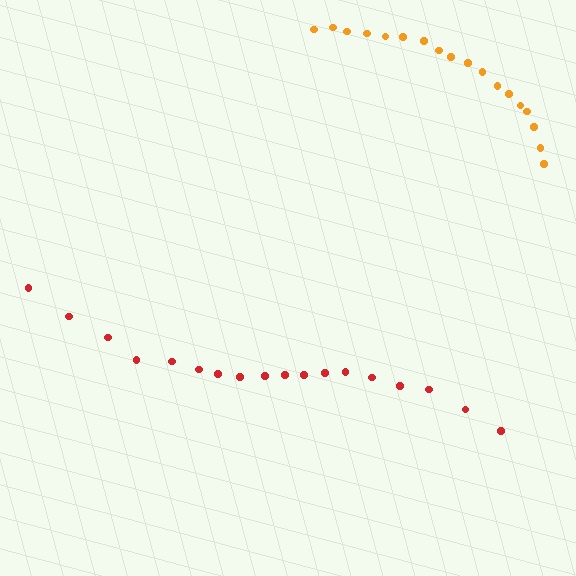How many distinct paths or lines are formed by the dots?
There are 2 distinct paths.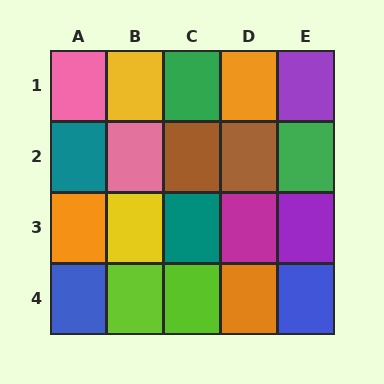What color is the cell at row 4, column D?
Orange.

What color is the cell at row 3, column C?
Teal.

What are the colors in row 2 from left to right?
Teal, pink, brown, brown, green.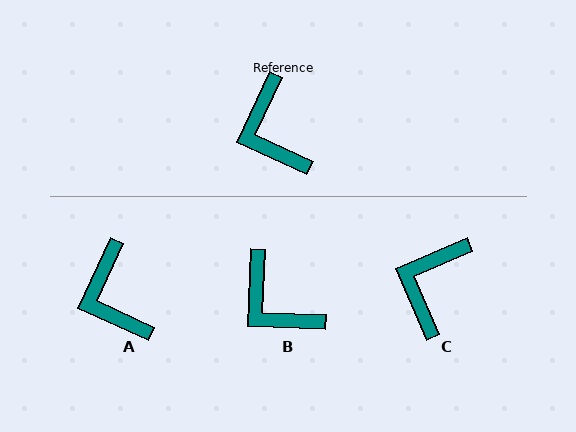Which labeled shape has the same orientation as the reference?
A.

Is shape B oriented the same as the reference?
No, it is off by about 23 degrees.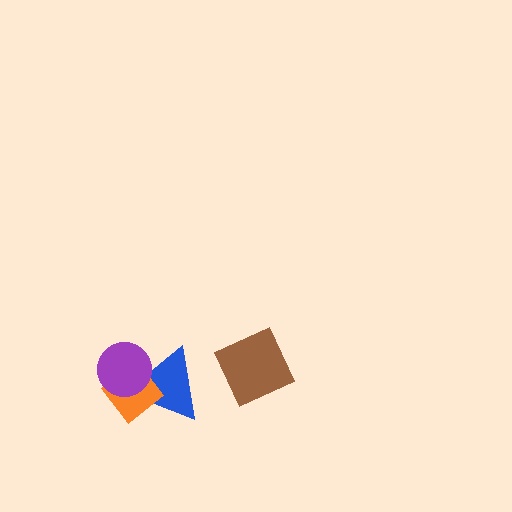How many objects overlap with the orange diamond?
2 objects overlap with the orange diamond.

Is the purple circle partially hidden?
No, no other shape covers it.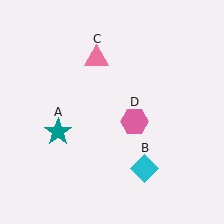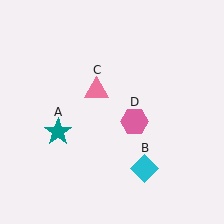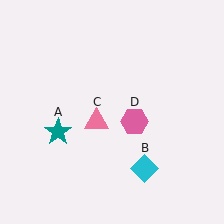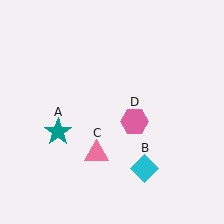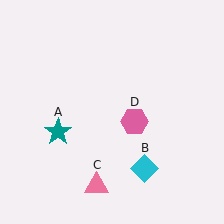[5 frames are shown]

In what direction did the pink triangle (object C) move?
The pink triangle (object C) moved down.